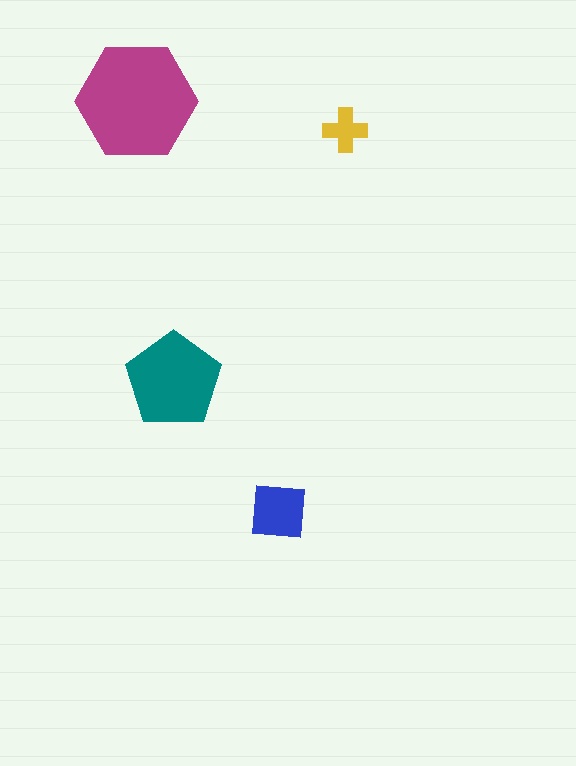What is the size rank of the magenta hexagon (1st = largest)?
1st.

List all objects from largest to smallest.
The magenta hexagon, the teal pentagon, the blue square, the yellow cross.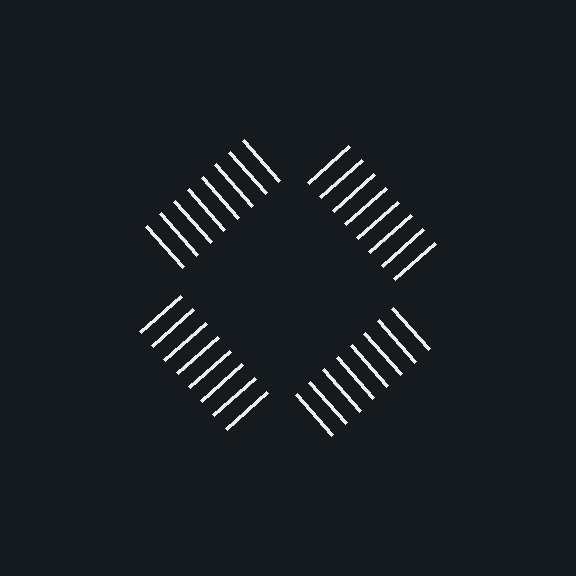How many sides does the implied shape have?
4 sides — the line-ends trace a square.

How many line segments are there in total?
32 — 8 along each of the 4 edges.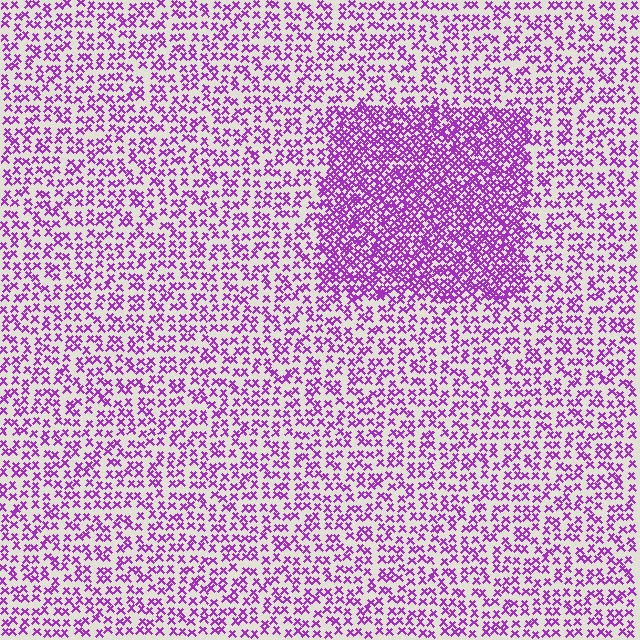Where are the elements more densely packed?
The elements are more densely packed inside the rectangle boundary.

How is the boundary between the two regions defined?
The boundary is defined by a change in element density (approximately 2.2x ratio). All elements are the same color, size, and shape.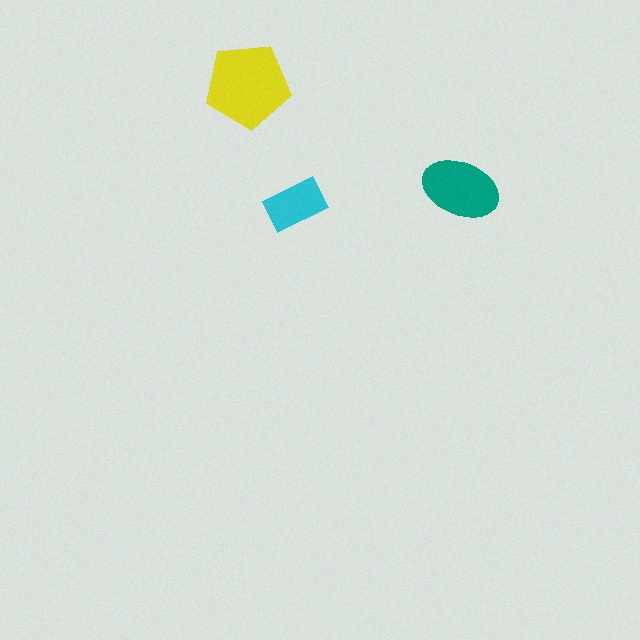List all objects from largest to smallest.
The yellow pentagon, the teal ellipse, the cyan rectangle.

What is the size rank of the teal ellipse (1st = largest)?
2nd.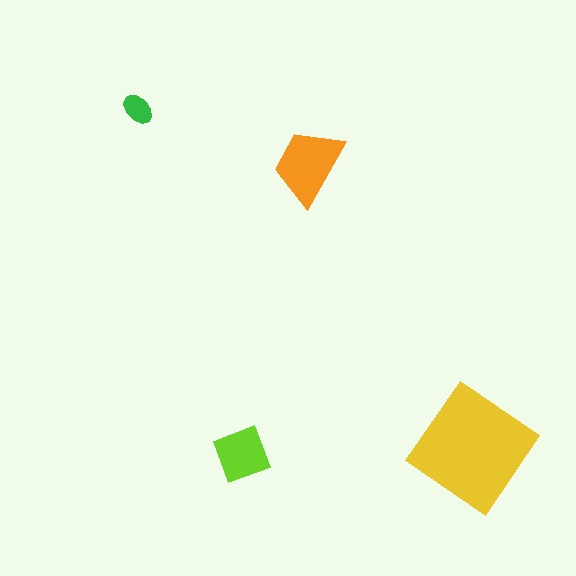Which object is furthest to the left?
The green ellipse is leftmost.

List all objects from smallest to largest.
The green ellipse, the lime diamond, the orange trapezoid, the yellow diamond.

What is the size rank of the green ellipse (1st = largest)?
4th.